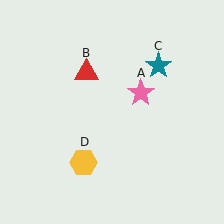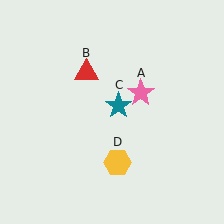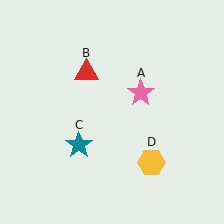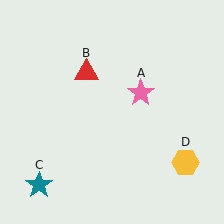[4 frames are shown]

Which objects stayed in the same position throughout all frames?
Pink star (object A) and red triangle (object B) remained stationary.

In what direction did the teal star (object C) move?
The teal star (object C) moved down and to the left.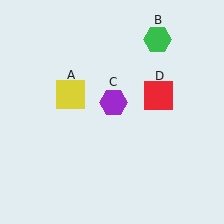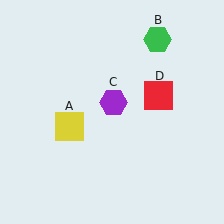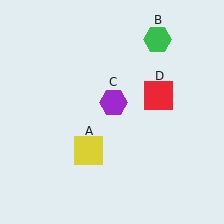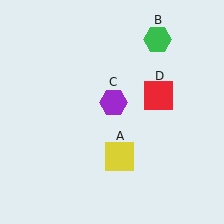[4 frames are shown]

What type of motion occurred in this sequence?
The yellow square (object A) rotated counterclockwise around the center of the scene.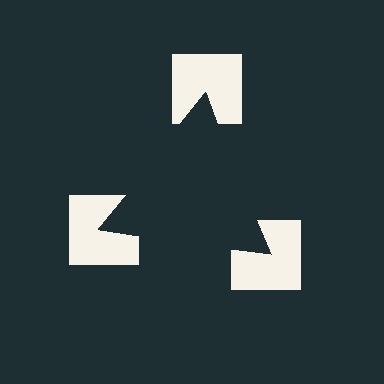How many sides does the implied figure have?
3 sides.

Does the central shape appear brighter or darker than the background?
It typically appears slightly darker than the background, even though no actual brightness change is drawn.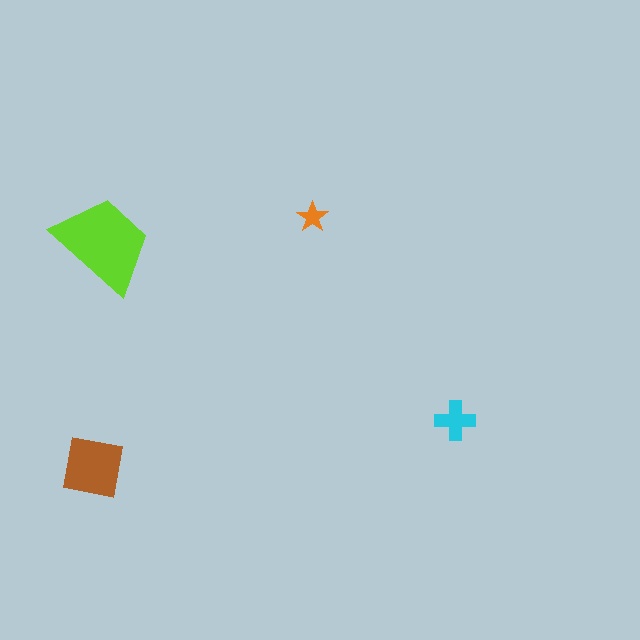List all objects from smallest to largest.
The orange star, the cyan cross, the brown square, the lime trapezoid.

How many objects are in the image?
There are 4 objects in the image.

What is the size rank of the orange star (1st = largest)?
4th.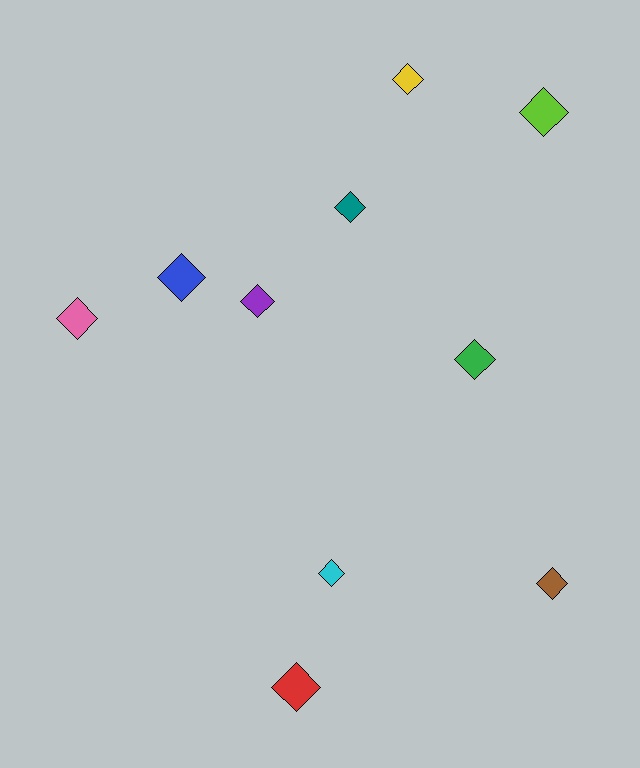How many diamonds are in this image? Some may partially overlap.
There are 10 diamonds.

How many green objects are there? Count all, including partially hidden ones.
There is 1 green object.